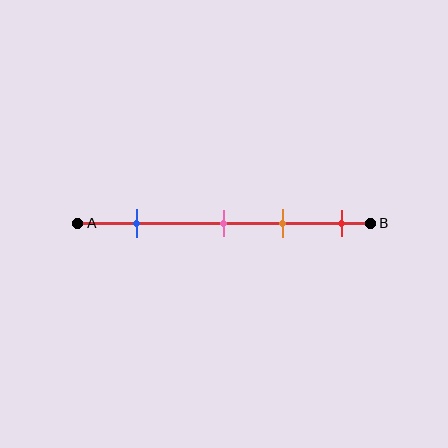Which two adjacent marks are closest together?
The pink and orange marks are the closest adjacent pair.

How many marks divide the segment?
There are 4 marks dividing the segment.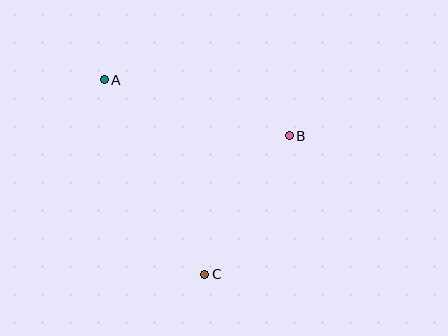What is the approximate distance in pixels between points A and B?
The distance between A and B is approximately 193 pixels.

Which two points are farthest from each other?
Points A and C are farthest from each other.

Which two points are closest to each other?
Points B and C are closest to each other.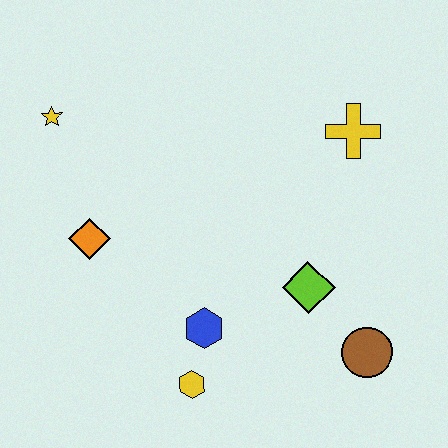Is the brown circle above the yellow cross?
No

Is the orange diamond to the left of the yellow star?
No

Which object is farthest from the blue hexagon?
The yellow star is farthest from the blue hexagon.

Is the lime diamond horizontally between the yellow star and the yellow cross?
Yes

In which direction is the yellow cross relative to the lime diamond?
The yellow cross is above the lime diamond.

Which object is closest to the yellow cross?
The lime diamond is closest to the yellow cross.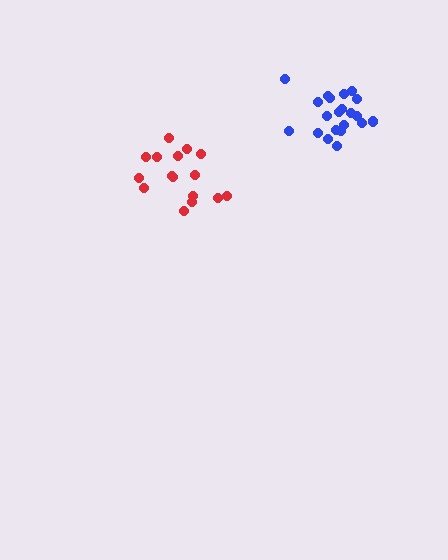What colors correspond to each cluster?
The clusters are colored: blue, red.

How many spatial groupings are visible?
There are 2 spatial groupings.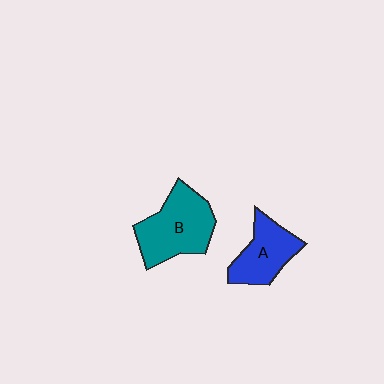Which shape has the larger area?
Shape B (teal).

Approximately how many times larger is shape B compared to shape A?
Approximately 1.4 times.